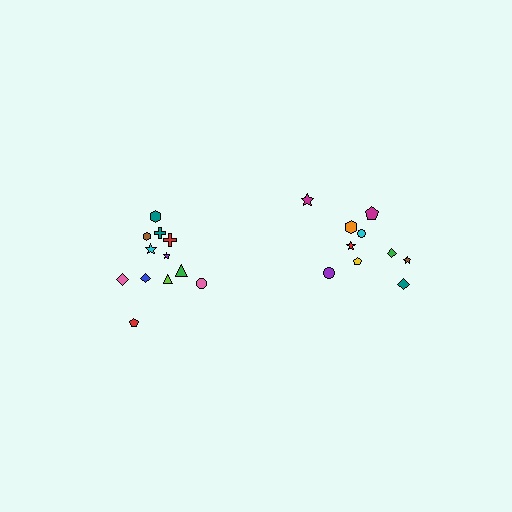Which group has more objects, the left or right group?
The left group.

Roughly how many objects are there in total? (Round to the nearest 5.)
Roughly 20 objects in total.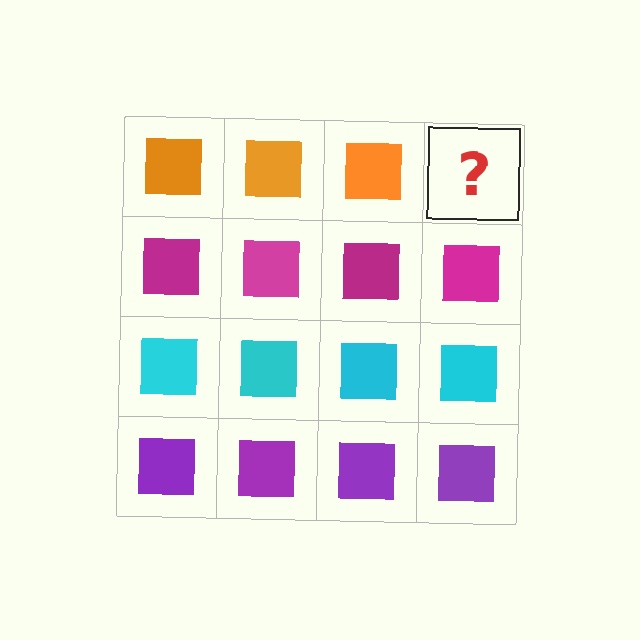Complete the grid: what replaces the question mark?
The question mark should be replaced with an orange square.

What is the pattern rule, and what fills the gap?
The rule is that each row has a consistent color. The gap should be filled with an orange square.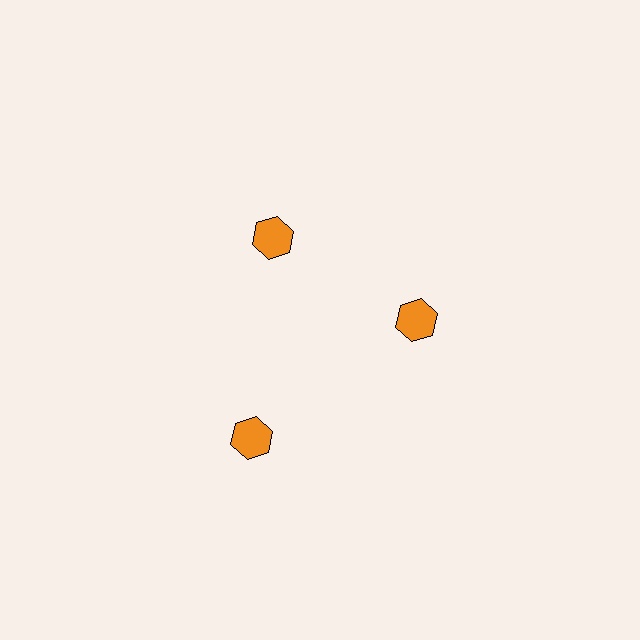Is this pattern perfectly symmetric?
No. The 3 orange hexagons are arranged in a ring, but one element near the 7 o'clock position is pushed outward from the center, breaking the 3-fold rotational symmetry.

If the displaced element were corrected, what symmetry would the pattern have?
It would have 3-fold rotational symmetry — the pattern would map onto itself every 120 degrees.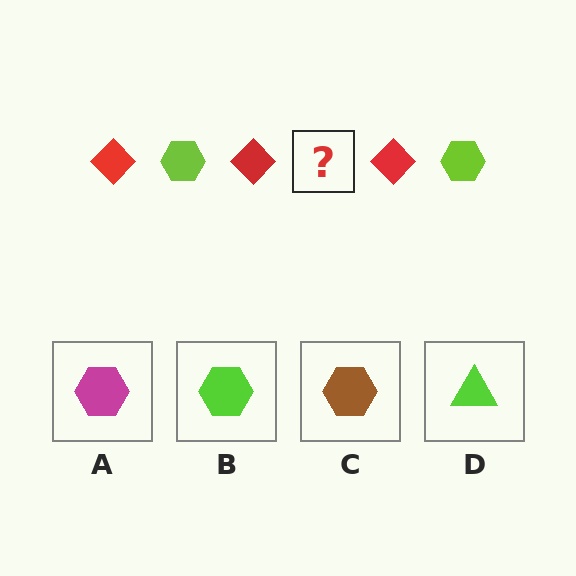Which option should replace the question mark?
Option B.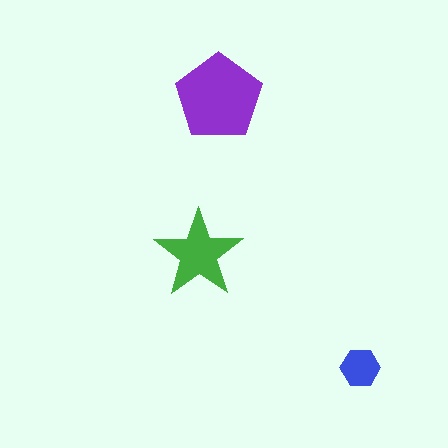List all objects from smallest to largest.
The blue hexagon, the green star, the purple pentagon.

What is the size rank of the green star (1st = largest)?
2nd.